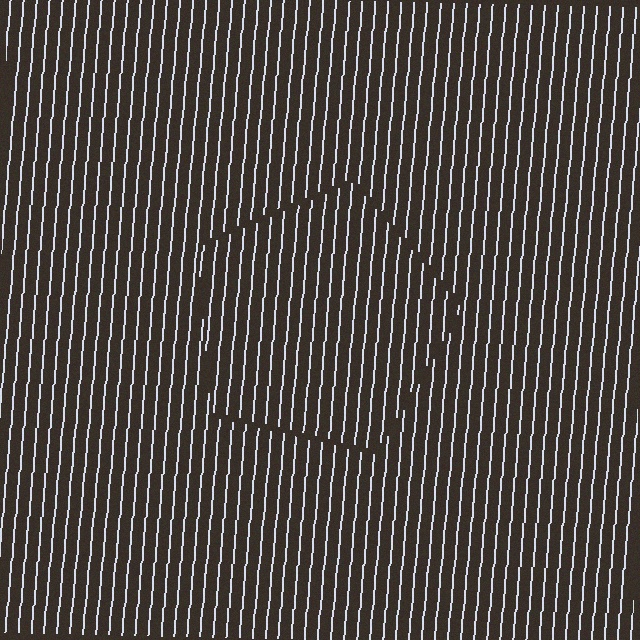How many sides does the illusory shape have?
5 sides — the line-ends trace a pentagon.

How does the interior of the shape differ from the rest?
The interior of the shape contains the same grating, shifted by half a period — the contour is defined by the phase discontinuity where line-ends from the inner and outer gratings abut.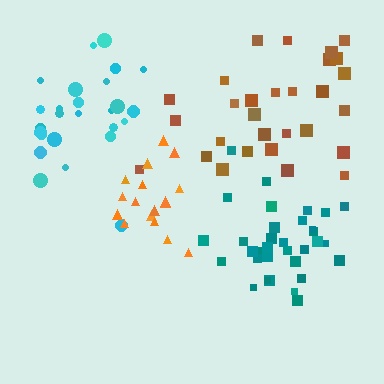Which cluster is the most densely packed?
Orange.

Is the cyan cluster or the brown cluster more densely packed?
Cyan.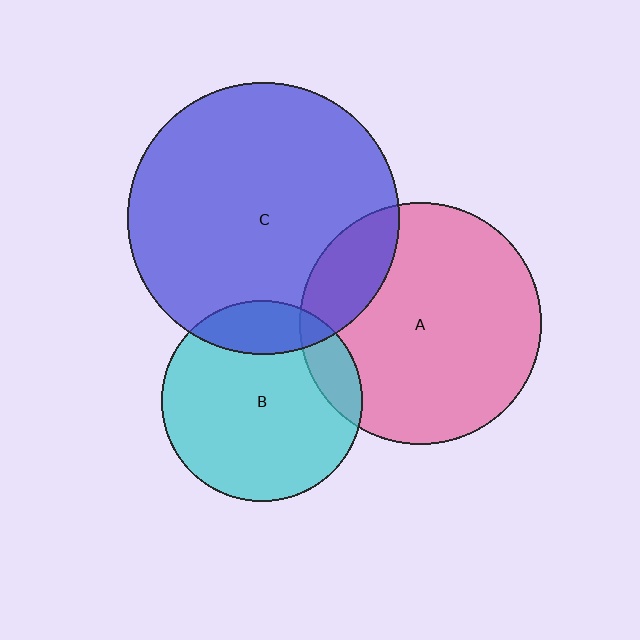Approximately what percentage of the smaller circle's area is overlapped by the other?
Approximately 20%.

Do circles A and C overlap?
Yes.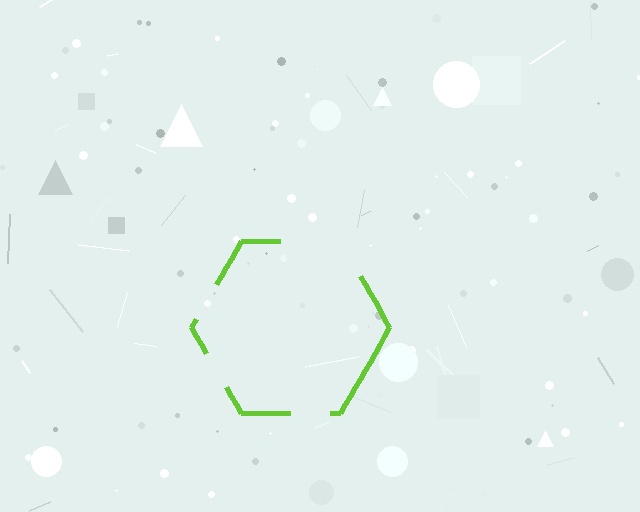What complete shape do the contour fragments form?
The contour fragments form a hexagon.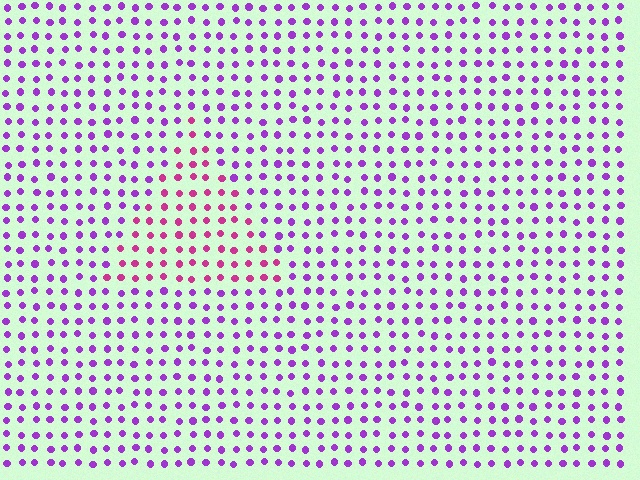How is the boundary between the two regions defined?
The boundary is defined purely by a slight shift in hue (about 40 degrees). Spacing, size, and orientation are identical on both sides.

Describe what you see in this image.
The image is filled with small purple elements in a uniform arrangement. A triangle-shaped region is visible where the elements are tinted to a slightly different hue, forming a subtle color boundary.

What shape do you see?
I see a triangle.